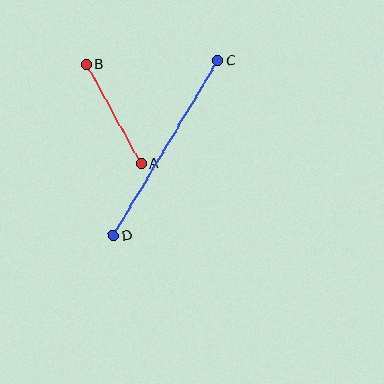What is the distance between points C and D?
The distance is approximately 204 pixels.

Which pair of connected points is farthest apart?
Points C and D are farthest apart.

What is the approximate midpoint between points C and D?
The midpoint is at approximately (166, 148) pixels.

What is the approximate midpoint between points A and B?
The midpoint is at approximately (114, 114) pixels.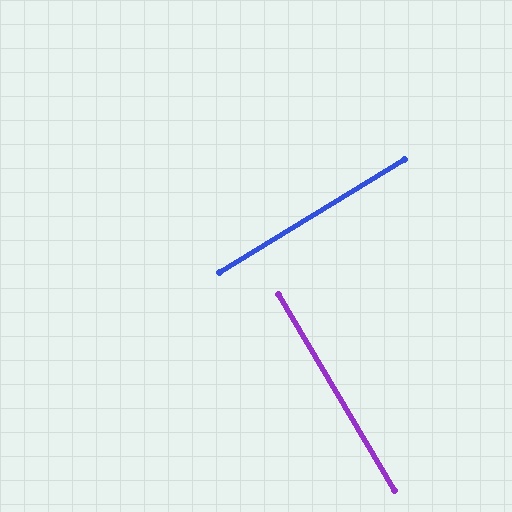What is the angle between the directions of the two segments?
Approximately 89 degrees.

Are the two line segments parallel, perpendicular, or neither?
Perpendicular — they meet at approximately 89°.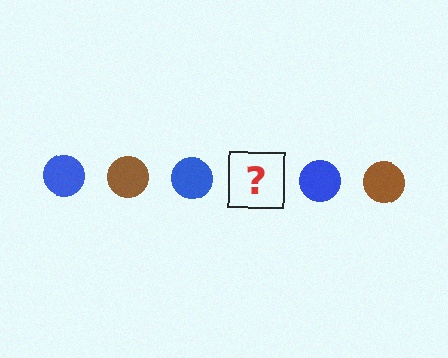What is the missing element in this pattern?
The missing element is a brown circle.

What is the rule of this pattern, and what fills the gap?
The rule is that the pattern cycles through blue, brown circles. The gap should be filled with a brown circle.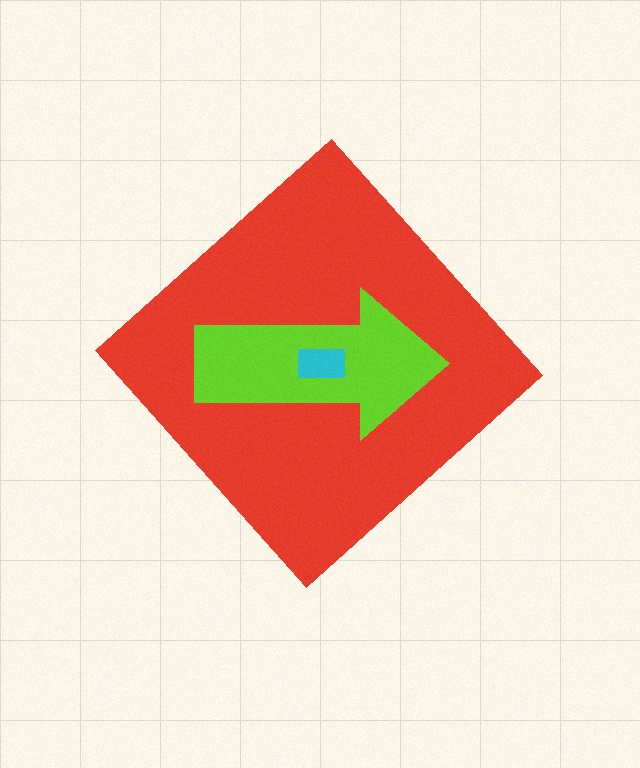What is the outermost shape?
The red diamond.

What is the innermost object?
The cyan rectangle.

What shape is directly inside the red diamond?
The lime arrow.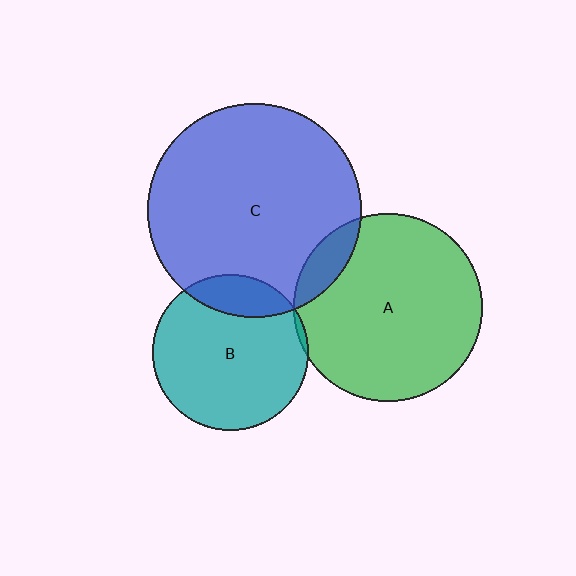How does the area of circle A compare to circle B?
Approximately 1.4 times.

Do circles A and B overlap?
Yes.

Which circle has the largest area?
Circle C (blue).